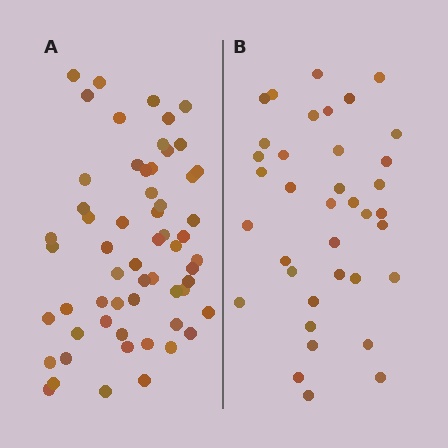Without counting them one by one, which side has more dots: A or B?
Region A (the left region) has more dots.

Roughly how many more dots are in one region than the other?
Region A has approximately 20 more dots than region B.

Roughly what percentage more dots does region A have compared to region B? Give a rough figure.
About 60% more.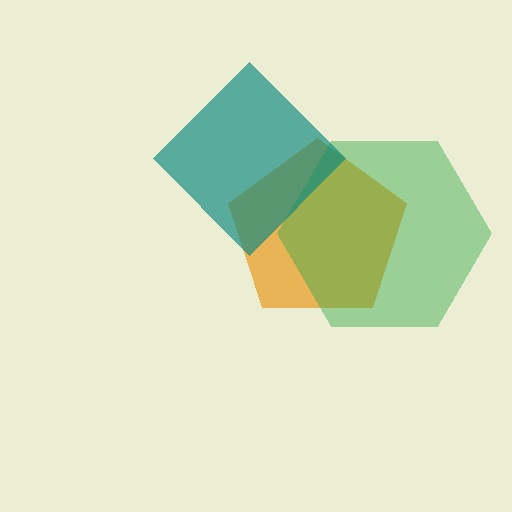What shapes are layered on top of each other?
The layered shapes are: an orange pentagon, a green hexagon, a teal diamond.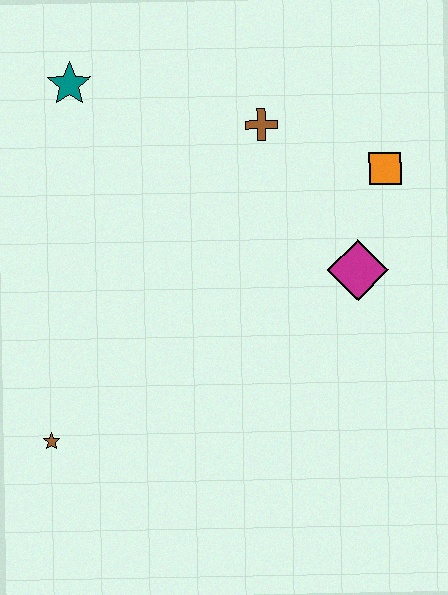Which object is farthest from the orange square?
The brown star is farthest from the orange square.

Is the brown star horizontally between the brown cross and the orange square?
No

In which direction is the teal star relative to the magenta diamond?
The teal star is to the left of the magenta diamond.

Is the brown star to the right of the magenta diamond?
No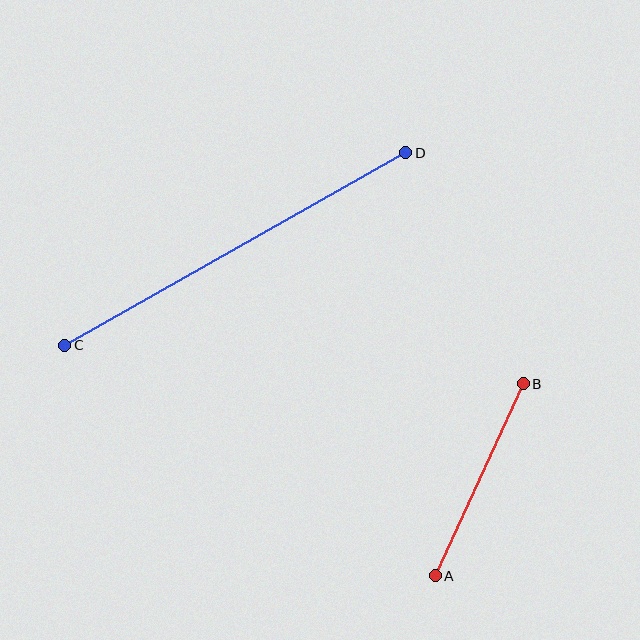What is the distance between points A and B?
The distance is approximately 211 pixels.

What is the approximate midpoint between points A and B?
The midpoint is at approximately (479, 480) pixels.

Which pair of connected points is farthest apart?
Points C and D are farthest apart.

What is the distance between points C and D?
The distance is approximately 392 pixels.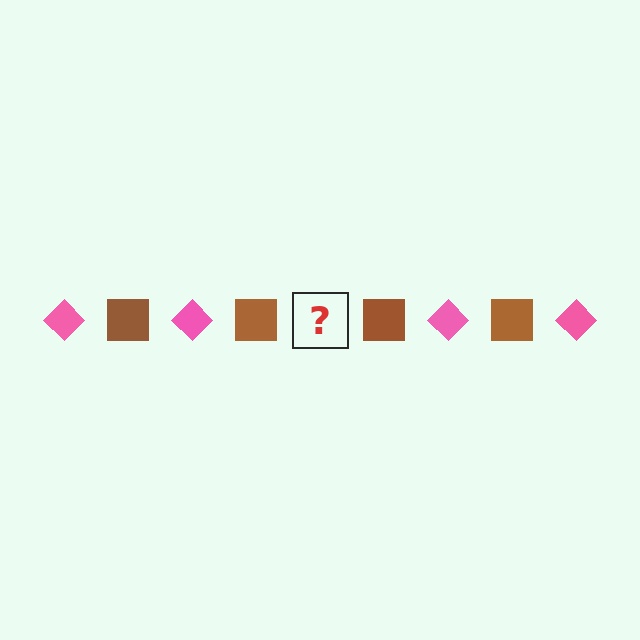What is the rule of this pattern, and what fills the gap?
The rule is that the pattern alternates between pink diamond and brown square. The gap should be filled with a pink diamond.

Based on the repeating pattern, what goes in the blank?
The blank should be a pink diamond.